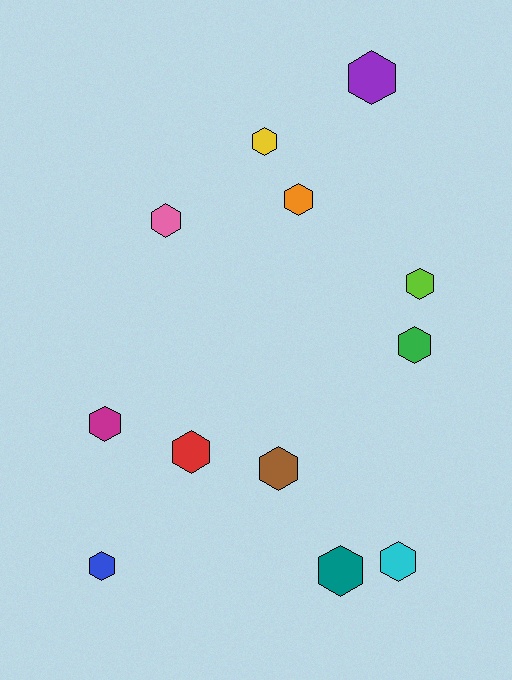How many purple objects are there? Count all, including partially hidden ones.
There is 1 purple object.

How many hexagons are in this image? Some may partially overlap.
There are 12 hexagons.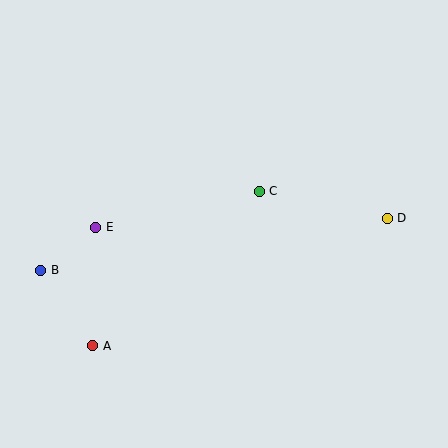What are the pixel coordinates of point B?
Point B is at (41, 270).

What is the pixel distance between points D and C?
The distance between D and C is 131 pixels.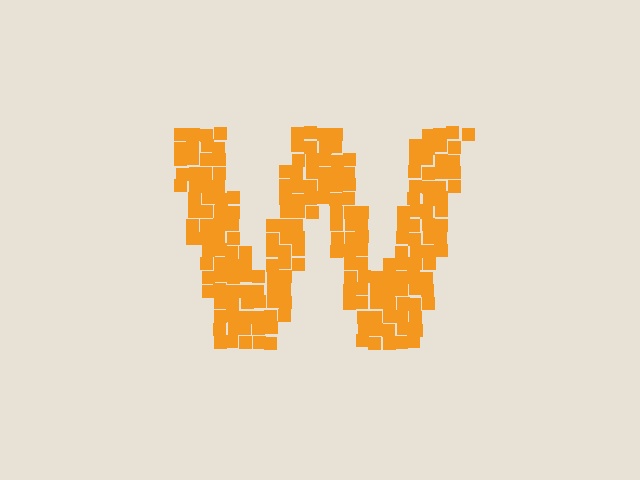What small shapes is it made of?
It is made of small squares.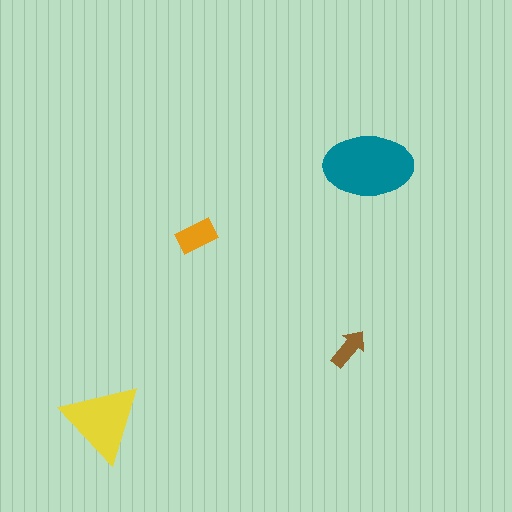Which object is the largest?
The teal ellipse.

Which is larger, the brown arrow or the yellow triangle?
The yellow triangle.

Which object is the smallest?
The brown arrow.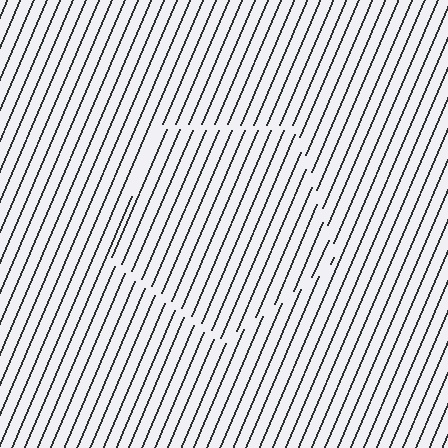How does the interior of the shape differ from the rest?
The interior of the shape contains the same grating, shifted by half a period — the contour is defined by the phase discontinuity where line-ends from the inner and outer gratings abut.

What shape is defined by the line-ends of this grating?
An illusory pentagon. The interior of the shape contains the same grating, shifted by half a period — the contour is defined by the phase discontinuity where line-ends from the inner and outer gratings abut.